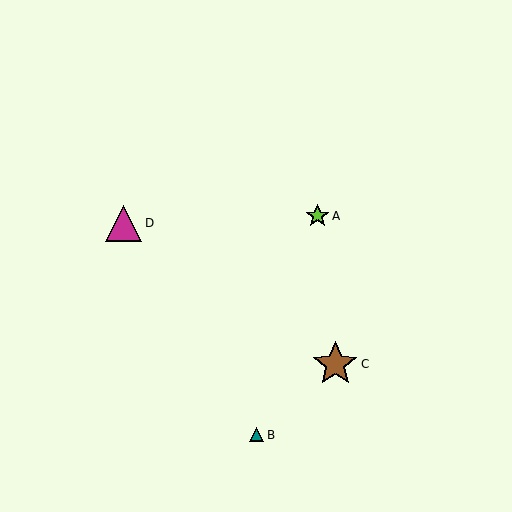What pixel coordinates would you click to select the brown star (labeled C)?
Click at (335, 364) to select the brown star C.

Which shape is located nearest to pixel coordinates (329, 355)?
The brown star (labeled C) at (335, 364) is nearest to that location.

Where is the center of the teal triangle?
The center of the teal triangle is at (257, 435).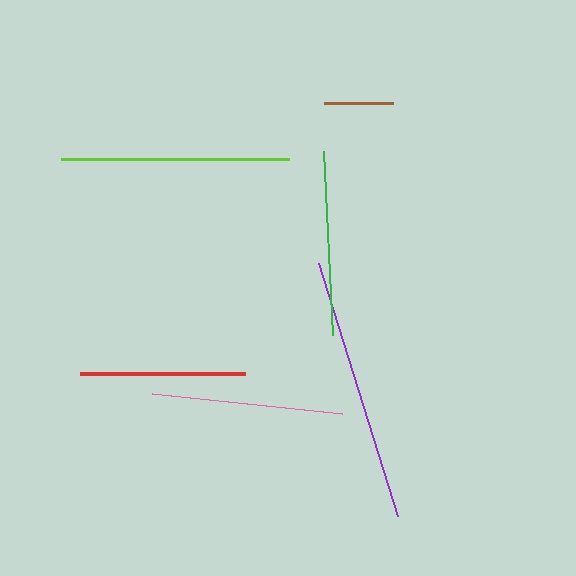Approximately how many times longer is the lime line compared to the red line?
The lime line is approximately 1.4 times the length of the red line.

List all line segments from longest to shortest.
From longest to shortest: purple, lime, pink, green, red, brown.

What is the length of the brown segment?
The brown segment is approximately 69 pixels long.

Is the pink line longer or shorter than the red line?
The pink line is longer than the red line.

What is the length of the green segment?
The green segment is approximately 185 pixels long.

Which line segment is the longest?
The purple line is the longest at approximately 266 pixels.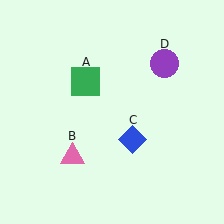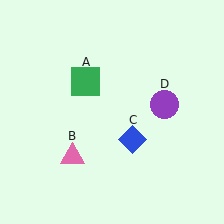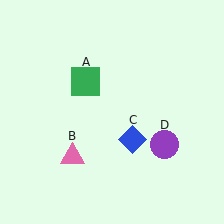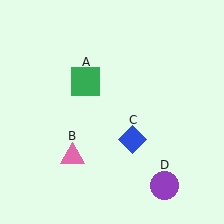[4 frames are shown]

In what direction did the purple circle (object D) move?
The purple circle (object D) moved down.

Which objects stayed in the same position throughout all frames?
Green square (object A) and pink triangle (object B) and blue diamond (object C) remained stationary.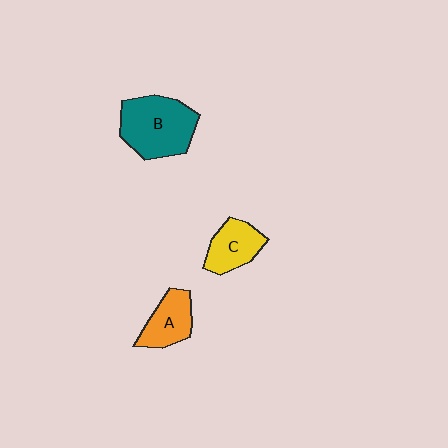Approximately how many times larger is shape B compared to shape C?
Approximately 1.7 times.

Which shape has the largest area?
Shape B (teal).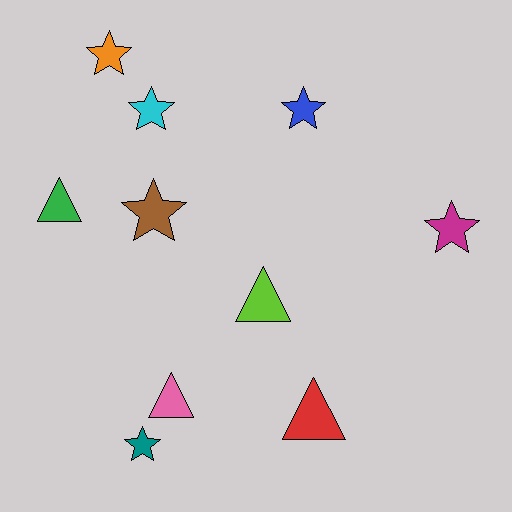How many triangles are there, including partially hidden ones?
There are 4 triangles.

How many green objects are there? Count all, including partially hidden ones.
There is 1 green object.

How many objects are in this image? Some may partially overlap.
There are 10 objects.